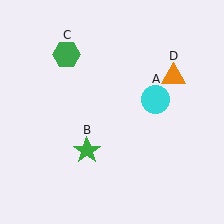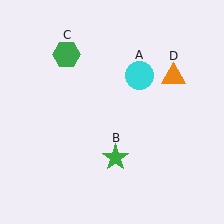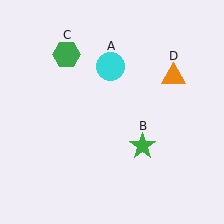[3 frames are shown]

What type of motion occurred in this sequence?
The cyan circle (object A), green star (object B) rotated counterclockwise around the center of the scene.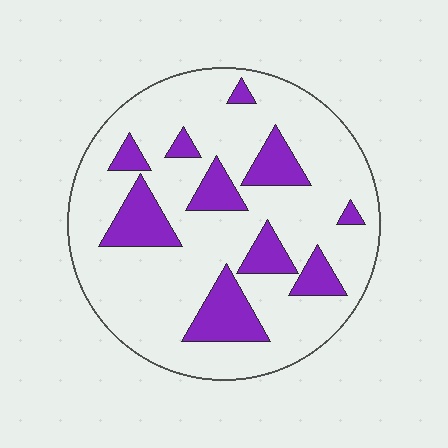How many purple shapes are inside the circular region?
10.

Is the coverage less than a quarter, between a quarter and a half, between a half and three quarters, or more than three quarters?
Less than a quarter.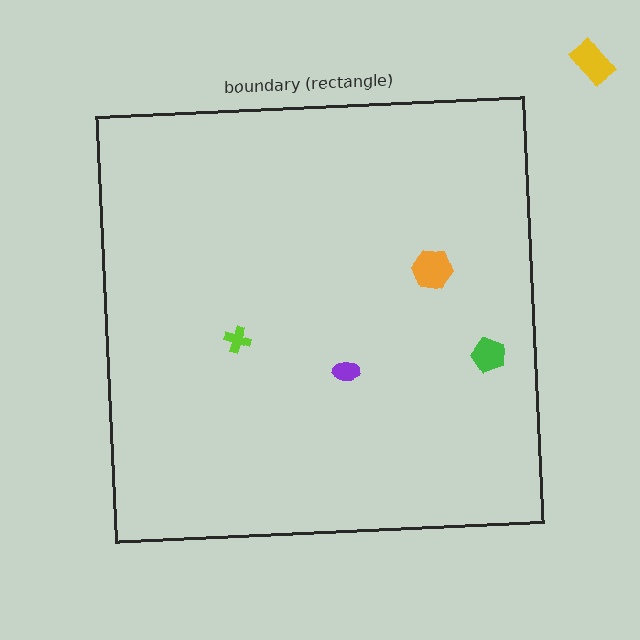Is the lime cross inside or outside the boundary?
Inside.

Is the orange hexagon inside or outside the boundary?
Inside.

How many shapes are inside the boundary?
4 inside, 1 outside.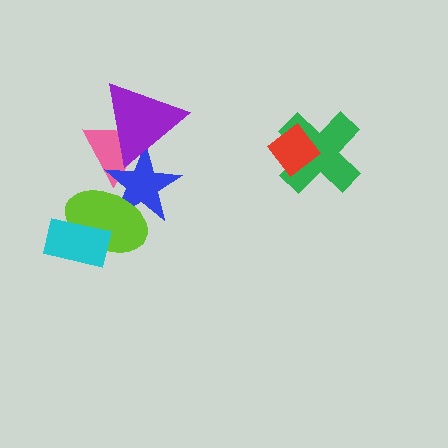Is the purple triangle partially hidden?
No, no other shape covers it.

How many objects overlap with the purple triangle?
2 objects overlap with the purple triangle.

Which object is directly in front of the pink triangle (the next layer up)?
The blue star is directly in front of the pink triangle.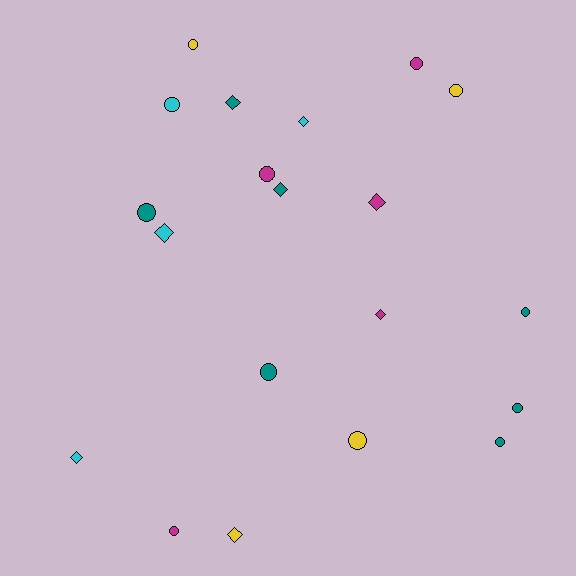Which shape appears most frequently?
Circle, with 12 objects.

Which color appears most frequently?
Teal, with 7 objects.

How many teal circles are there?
There are 5 teal circles.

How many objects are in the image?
There are 20 objects.